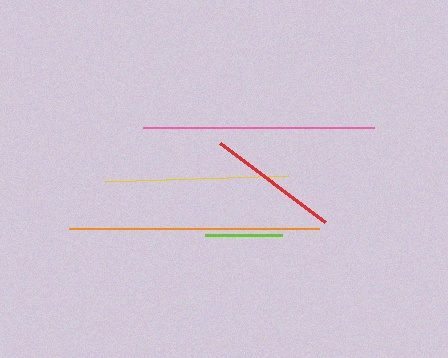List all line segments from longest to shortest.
From longest to shortest: orange, pink, yellow, red, lime.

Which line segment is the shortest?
The lime line is the shortest at approximately 76 pixels.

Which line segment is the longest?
The orange line is the longest at approximately 250 pixels.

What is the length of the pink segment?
The pink segment is approximately 231 pixels long.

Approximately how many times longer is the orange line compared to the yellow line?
The orange line is approximately 1.4 times the length of the yellow line.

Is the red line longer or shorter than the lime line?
The red line is longer than the lime line.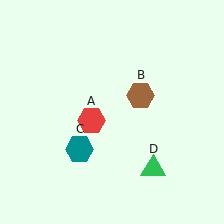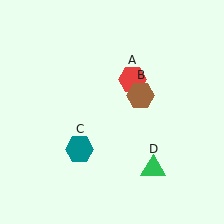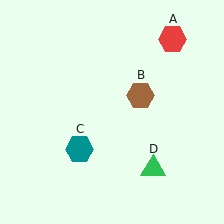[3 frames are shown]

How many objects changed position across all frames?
1 object changed position: red hexagon (object A).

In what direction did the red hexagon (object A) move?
The red hexagon (object A) moved up and to the right.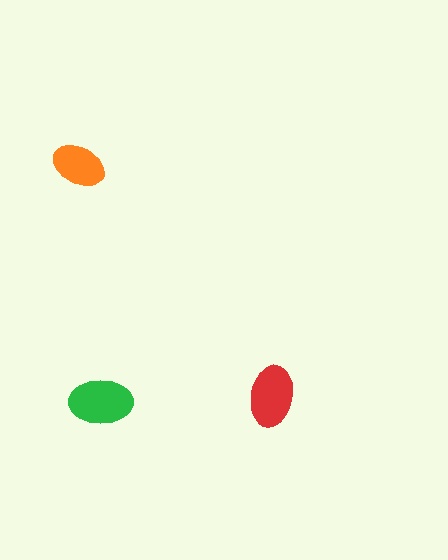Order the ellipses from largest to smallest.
the green one, the red one, the orange one.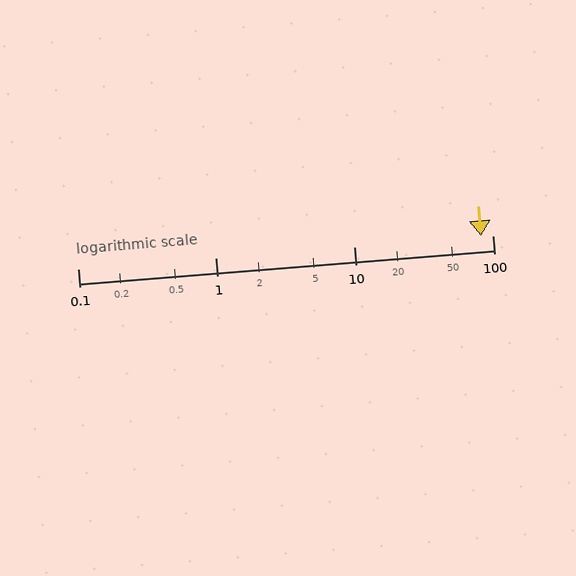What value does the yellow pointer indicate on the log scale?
The pointer indicates approximately 82.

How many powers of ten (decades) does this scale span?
The scale spans 3 decades, from 0.1 to 100.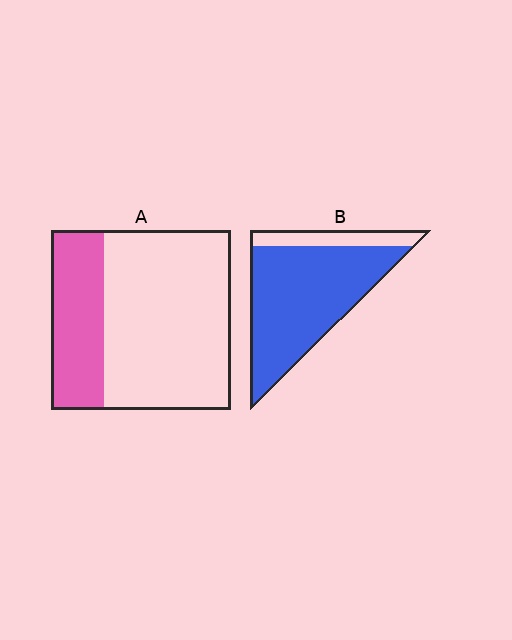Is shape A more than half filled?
No.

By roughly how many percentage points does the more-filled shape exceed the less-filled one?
By roughly 55 percentage points (B over A).